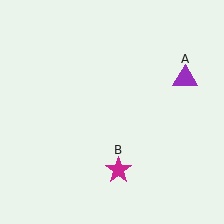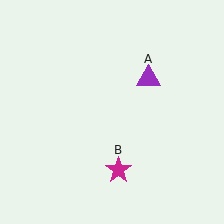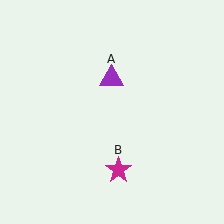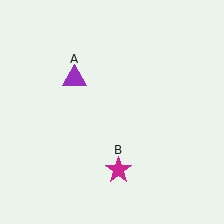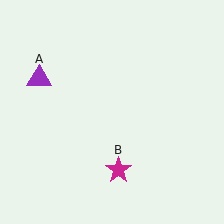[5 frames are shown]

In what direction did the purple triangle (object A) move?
The purple triangle (object A) moved left.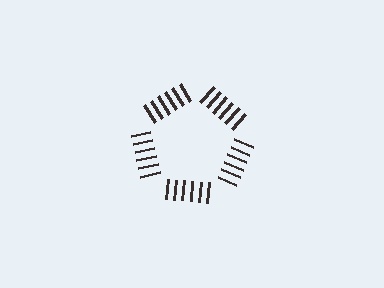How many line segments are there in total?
30 — 6 along each of the 5 edges.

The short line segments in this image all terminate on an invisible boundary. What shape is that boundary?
An illusory pentagon — the line segments terminate on its edges but no continuous stroke is drawn.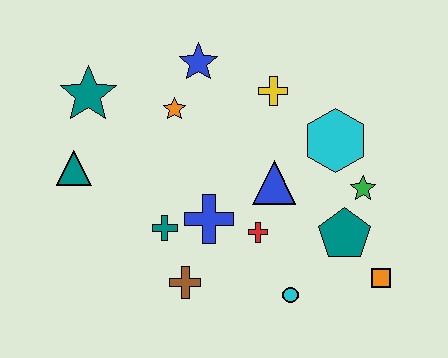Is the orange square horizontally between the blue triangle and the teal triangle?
No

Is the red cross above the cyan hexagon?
No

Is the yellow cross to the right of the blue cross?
Yes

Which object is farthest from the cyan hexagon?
The teal triangle is farthest from the cyan hexagon.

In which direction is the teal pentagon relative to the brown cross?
The teal pentagon is to the right of the brown cross.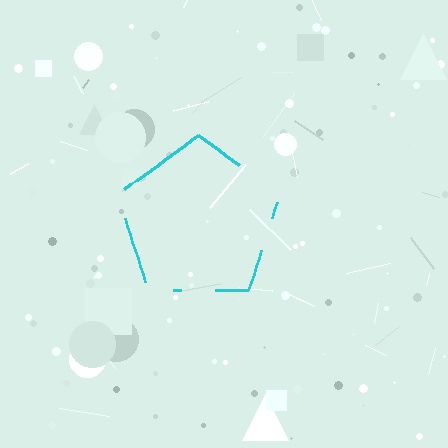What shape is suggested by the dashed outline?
The dashed outline suggests a pentagon.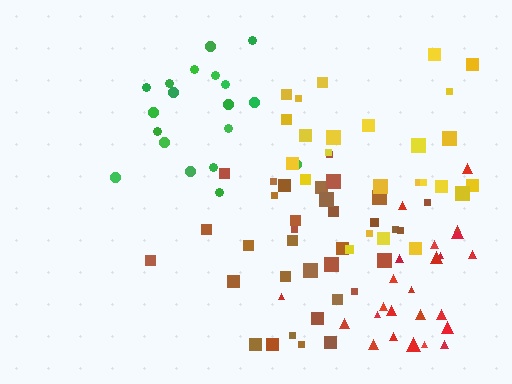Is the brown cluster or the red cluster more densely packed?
Brown.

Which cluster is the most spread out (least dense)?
Yellow.